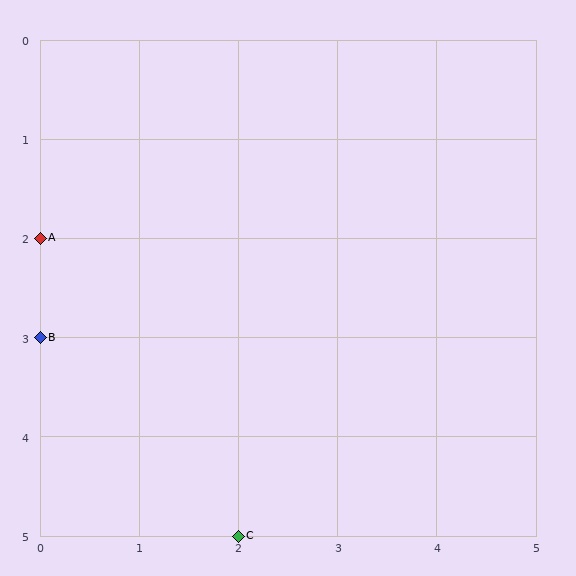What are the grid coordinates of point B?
Point B is at grid coordinates (0, 3).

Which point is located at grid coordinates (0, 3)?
Point B is at (0, 3).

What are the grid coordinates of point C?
Point C is at grid coordinates (2, 5).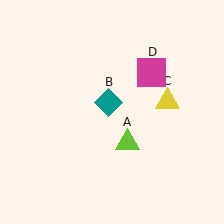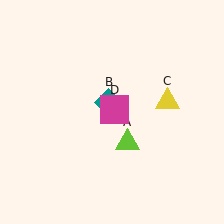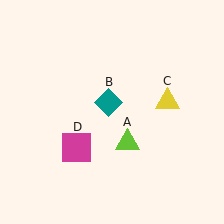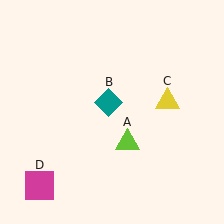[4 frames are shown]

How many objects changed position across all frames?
1 object changed position: magenta square (object D).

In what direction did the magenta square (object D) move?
The magenta square (object D) moved down and to the left.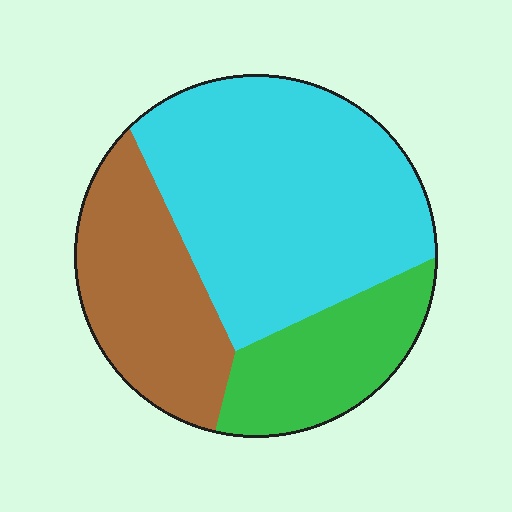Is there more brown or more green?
Brown.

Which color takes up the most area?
Cyan, at roughly 55%.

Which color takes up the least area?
Green, at roughly 20%.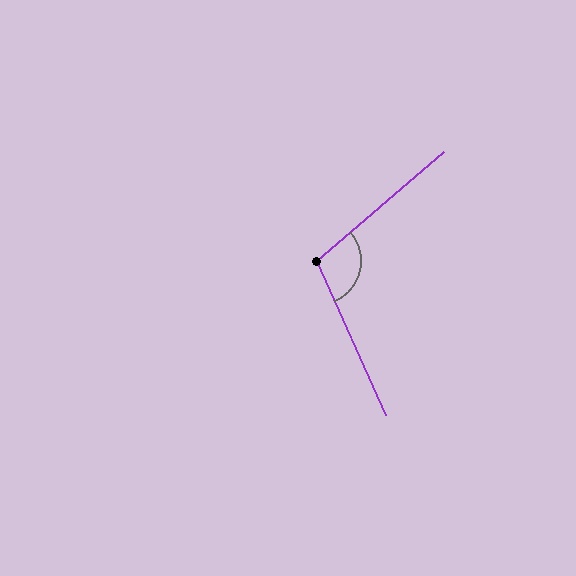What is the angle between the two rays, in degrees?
Approximately 107 degrees.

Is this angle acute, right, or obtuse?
It is obtuse.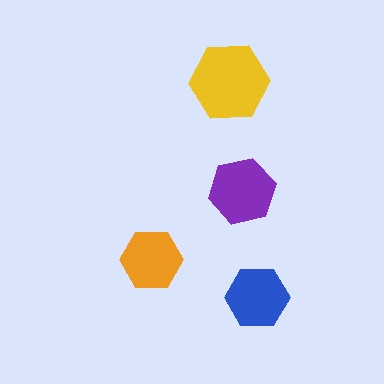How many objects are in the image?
There are 4 objects in the image.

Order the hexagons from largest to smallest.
the yellow one, the purple one, the blue one, the orange one.